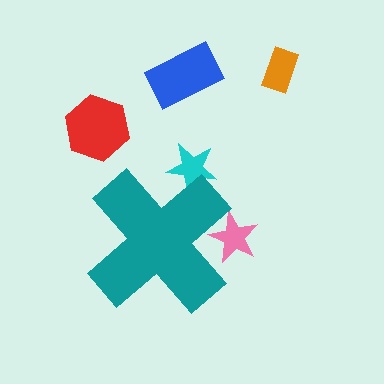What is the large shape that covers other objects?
A teal cross.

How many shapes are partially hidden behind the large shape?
2 shapes are partially hidden.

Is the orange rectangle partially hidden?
No, the orange rectangle is fully visible.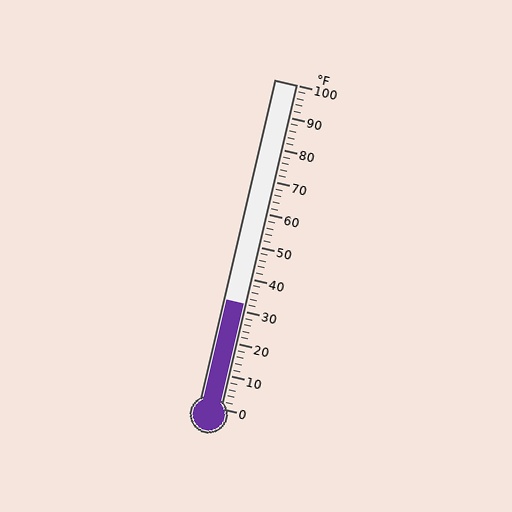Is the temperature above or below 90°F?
The temperature is below 90°F.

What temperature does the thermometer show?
The thermometer shows approximately 32°F.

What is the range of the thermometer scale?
The thermometer scale ranges from 0°F to 100°F.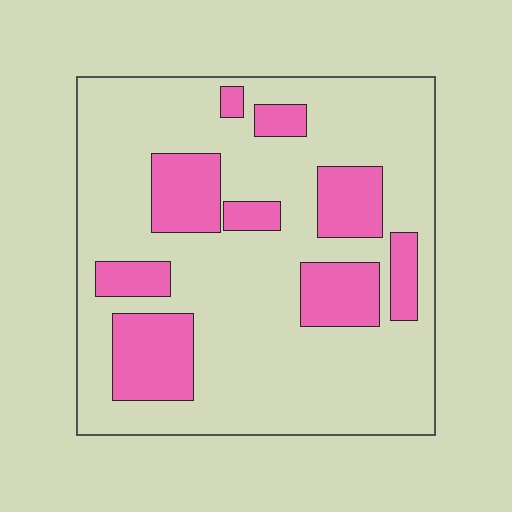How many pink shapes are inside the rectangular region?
9.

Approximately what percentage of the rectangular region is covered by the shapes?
Approximately 25%.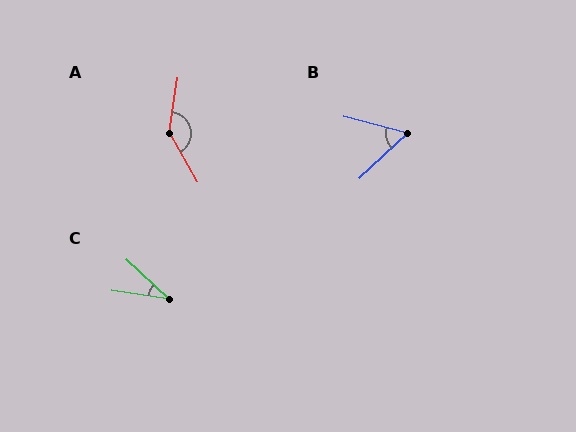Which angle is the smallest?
C, at approximately 34 degrees.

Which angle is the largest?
A, at approximately 141 degrees.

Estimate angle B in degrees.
Approximately 57 degrees.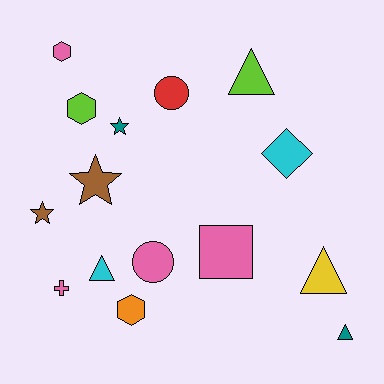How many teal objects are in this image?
There are 2 teal objects.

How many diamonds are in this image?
There is 1 diamond.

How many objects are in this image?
There are 15 objects.